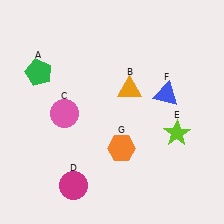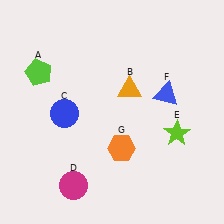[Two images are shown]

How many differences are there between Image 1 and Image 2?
There are 2 differences between the two images.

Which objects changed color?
A changed from green to lime. C changed from pink to blue.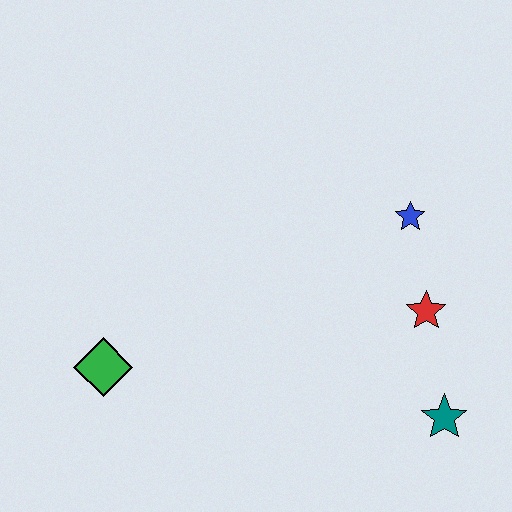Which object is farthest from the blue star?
The green diamond is farthest from the blue star.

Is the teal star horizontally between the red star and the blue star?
No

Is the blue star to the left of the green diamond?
No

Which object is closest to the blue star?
The red star is closest to the blue star.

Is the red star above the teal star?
Yes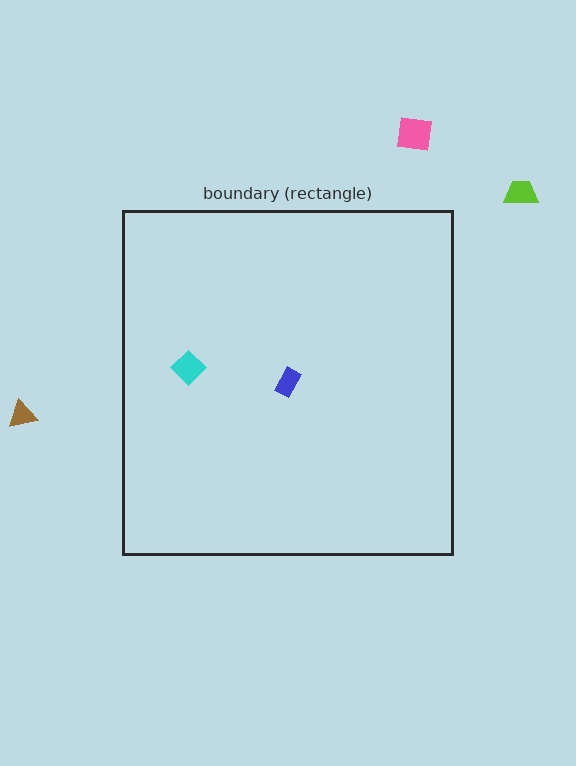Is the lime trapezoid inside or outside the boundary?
Outside.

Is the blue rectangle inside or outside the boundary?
Inside.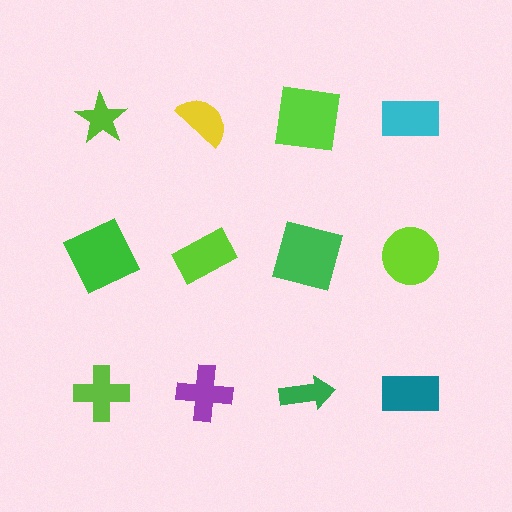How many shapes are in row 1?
4 shapes.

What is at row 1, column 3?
A lime square.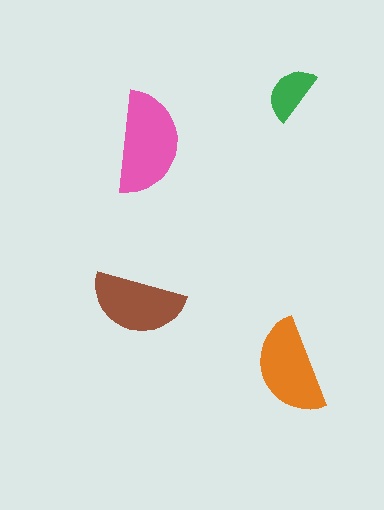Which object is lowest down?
The orange semicircle is bottommost.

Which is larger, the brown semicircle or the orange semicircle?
The orange one.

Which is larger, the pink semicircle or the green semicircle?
The pink one.